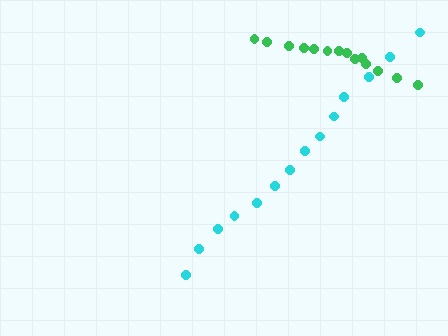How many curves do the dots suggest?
There are 2 distinct paths.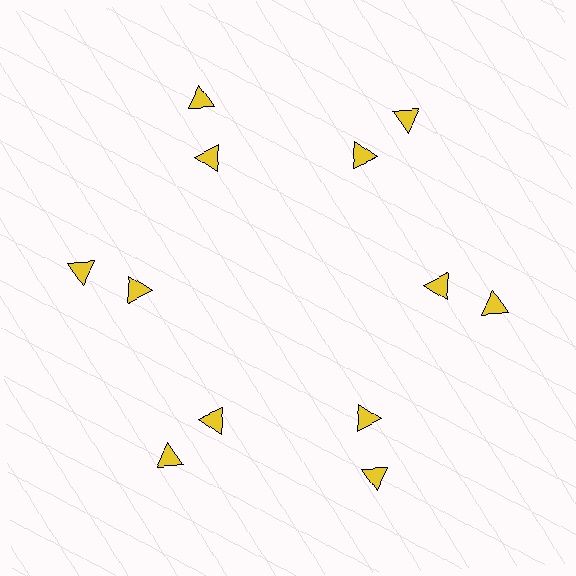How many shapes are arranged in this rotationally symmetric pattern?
There are 12 shapes, arranged in 6 groups of 2.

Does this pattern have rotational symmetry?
Yes, this pattern has 6-fold rotational symmetry. It looks the same after rotating 60 degrees around the center.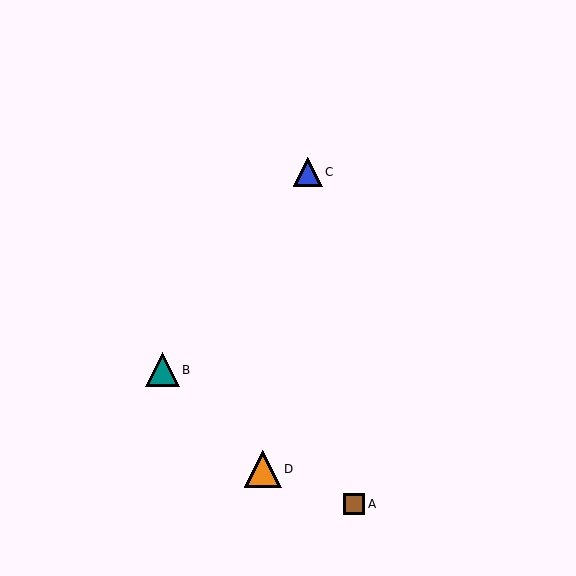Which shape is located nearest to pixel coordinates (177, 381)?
The teal triangle (labeled B) at (162, 370) is nearest to that location.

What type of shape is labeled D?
Shape D is an orange triangle.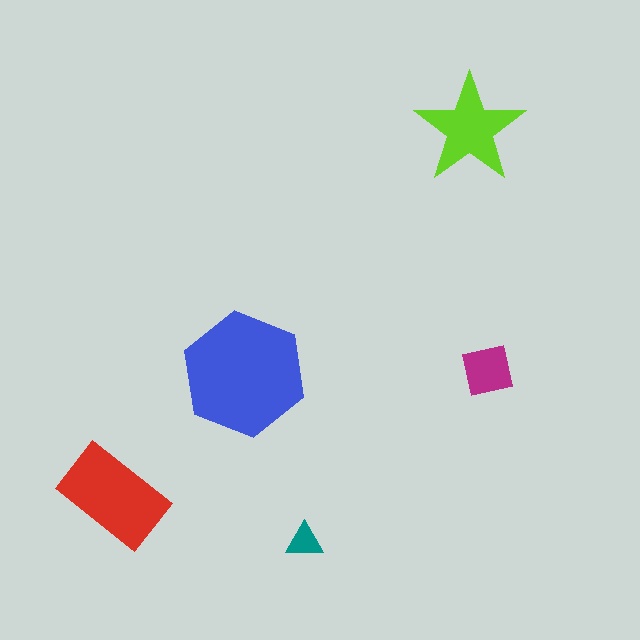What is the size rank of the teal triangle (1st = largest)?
5th.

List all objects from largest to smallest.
The blue hexagon, the red rectangle, the lime star, the magenta square, the teal triangle.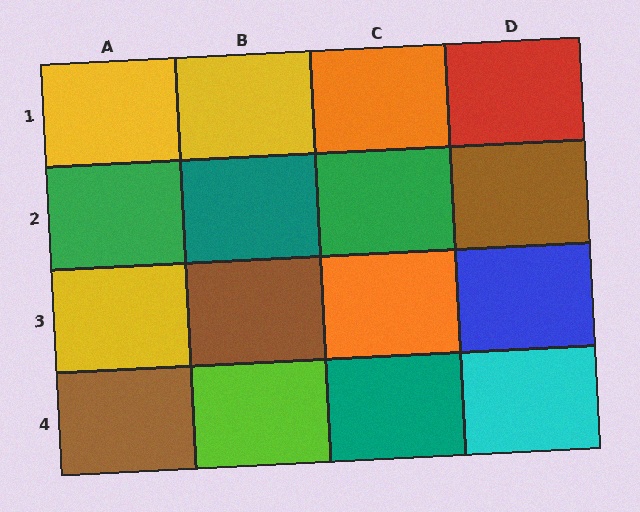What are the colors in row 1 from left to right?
Yellow, yellow, orange, red.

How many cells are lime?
1 cell is lime.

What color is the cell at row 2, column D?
Brown.